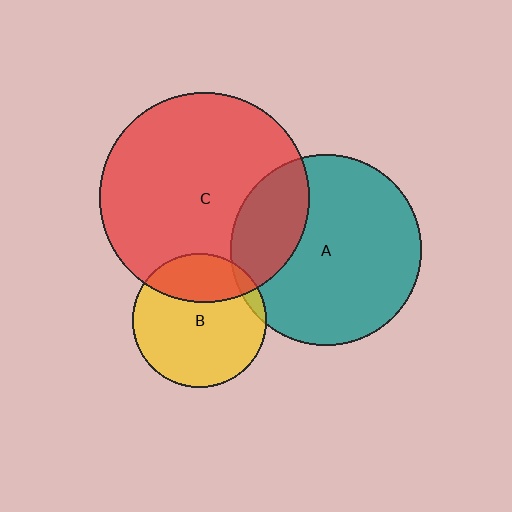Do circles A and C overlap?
Yes.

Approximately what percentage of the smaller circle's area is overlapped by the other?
Approximately 25%.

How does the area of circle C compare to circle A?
Approximately 1.2 times.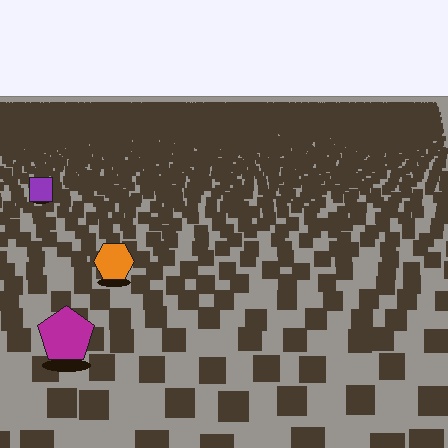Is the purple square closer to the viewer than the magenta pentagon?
No. The magenta pentagon is closer — you can tell from the texture gradient: the ground texture is coarser near it.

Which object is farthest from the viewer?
The purple square is farthest from the viewer. It appears smaller and the ground texture around it is denser.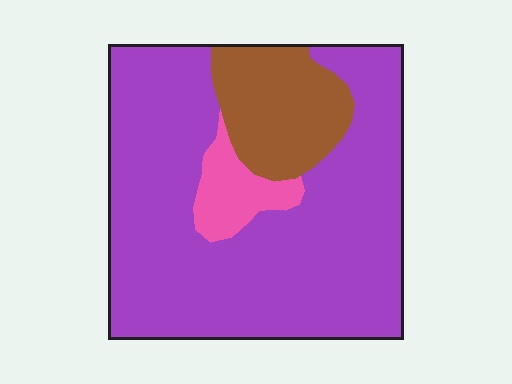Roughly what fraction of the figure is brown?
Brown covers around 15% of the figure.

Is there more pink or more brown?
Brown.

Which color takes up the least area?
Pink, at roughly 5%.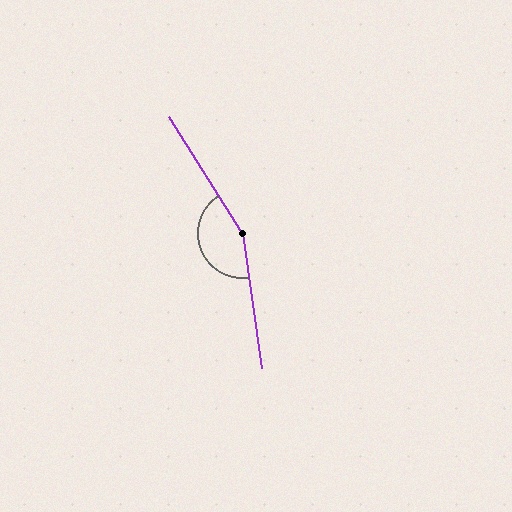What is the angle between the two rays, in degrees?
Approximately 156 degrees.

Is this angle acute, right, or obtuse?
It is obtuse.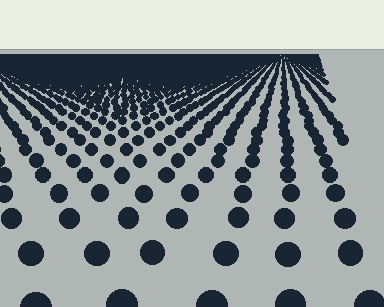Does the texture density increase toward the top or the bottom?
Density increases toward the top.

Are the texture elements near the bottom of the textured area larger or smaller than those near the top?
Larger. Near the bottom, elements are closer to the viewer and appear at a bigger on-screen size.